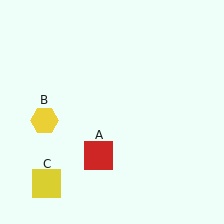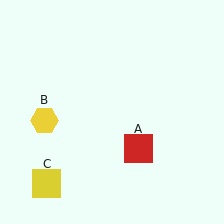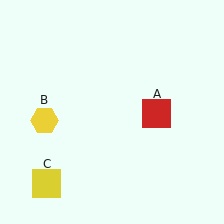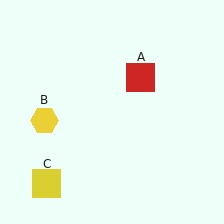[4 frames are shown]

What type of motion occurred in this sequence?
The red square (object A) rotated counterclockwise around the center of the scene.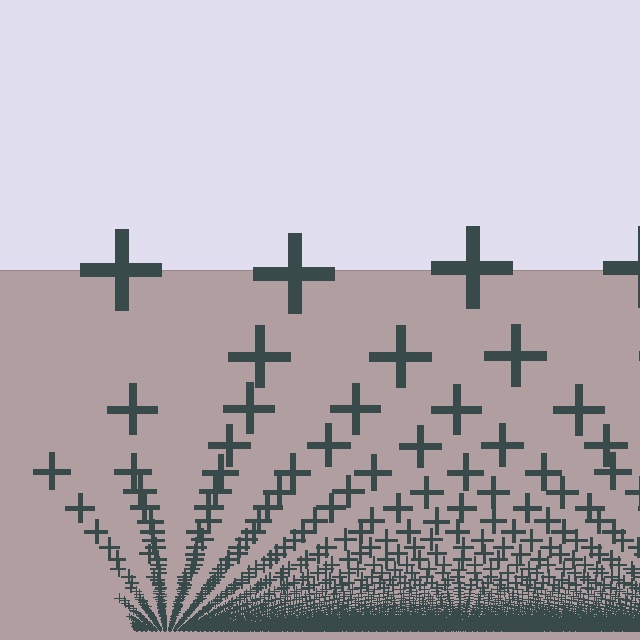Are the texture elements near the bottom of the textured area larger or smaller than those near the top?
Smaller. The gradient is inverted — elements near the bottom are smaller and denser.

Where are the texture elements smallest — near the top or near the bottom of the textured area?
Near the bottom.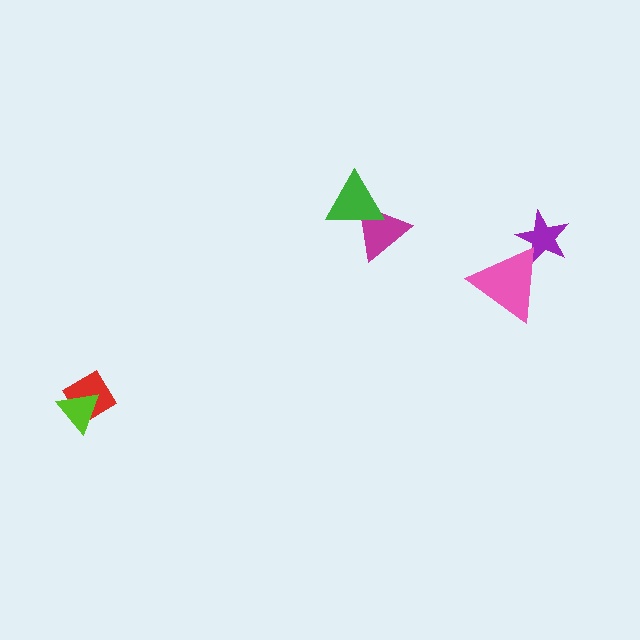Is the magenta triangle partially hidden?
Yes, it is partially covered by another shape.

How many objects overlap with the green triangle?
1 object overlaps with the green triangle.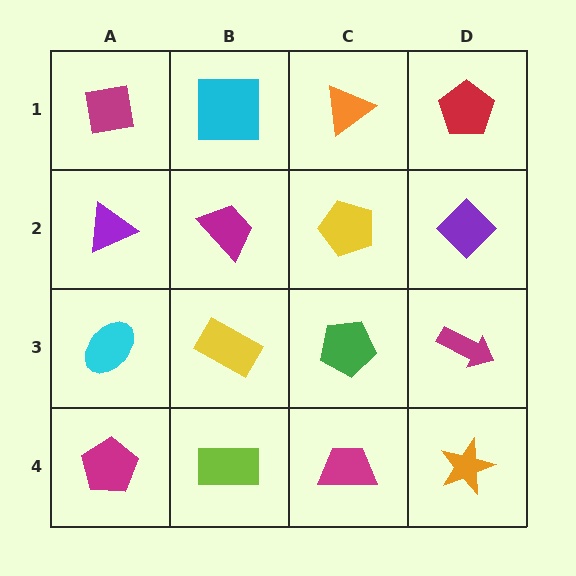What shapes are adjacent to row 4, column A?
A cyan ellipse (row 3, column A), a lime rectangle (row 4, column B).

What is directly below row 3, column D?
An orange star.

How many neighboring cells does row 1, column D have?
2.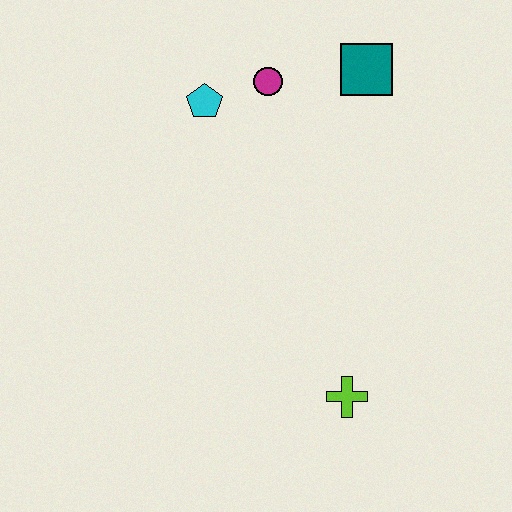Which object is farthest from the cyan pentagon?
The lime cross is farthest from the cyan pentagon.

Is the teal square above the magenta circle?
Yes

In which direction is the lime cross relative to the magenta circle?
The lime cross is below the magenta circle.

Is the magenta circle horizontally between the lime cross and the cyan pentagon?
Yes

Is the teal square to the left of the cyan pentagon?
No